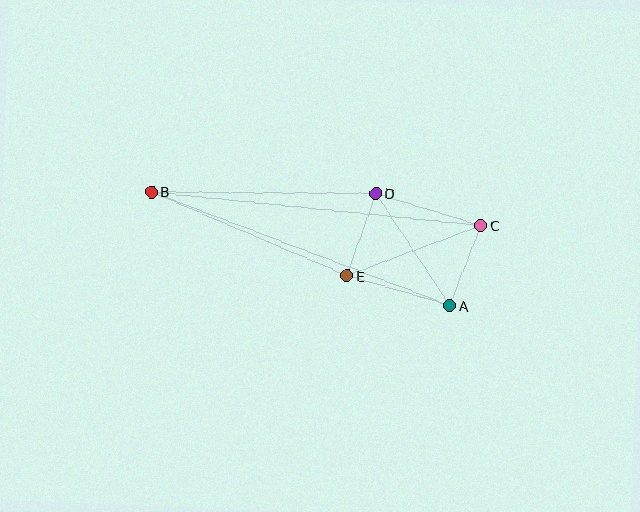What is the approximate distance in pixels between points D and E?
The distance between D and E is approximately 87 pixels.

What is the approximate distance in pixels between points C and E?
The distance between C and E is approximately 143 pixels.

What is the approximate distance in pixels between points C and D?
The distance between C and D is approximately 110 pixels.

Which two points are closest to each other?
Points A and C are closest to each other.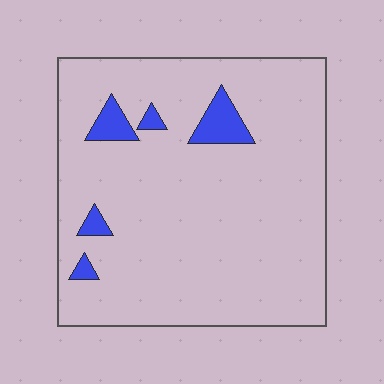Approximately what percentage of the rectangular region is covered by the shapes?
Approximately 5%.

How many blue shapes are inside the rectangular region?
5.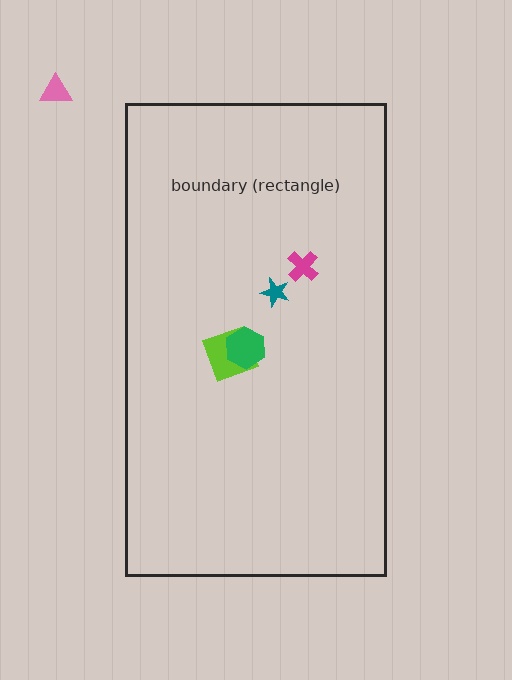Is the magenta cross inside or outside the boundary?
Inside.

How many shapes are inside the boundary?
4 inside, 1 outside.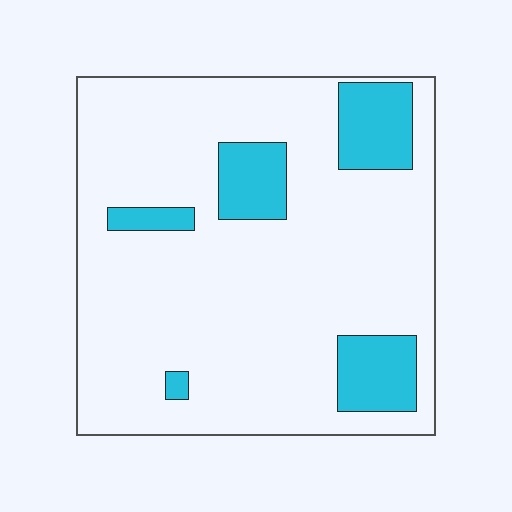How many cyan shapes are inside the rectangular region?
5.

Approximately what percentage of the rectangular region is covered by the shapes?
Approximately 15%.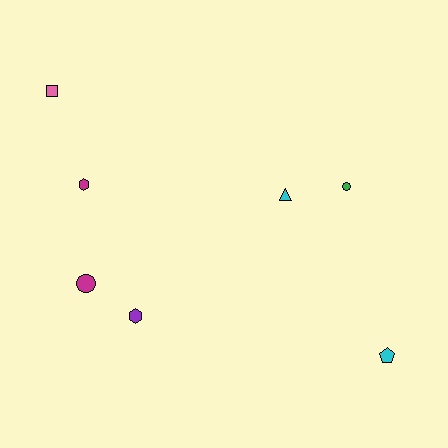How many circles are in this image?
There are 2 circles.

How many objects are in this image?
There are 7 objects.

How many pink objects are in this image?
There is 1 pink object.